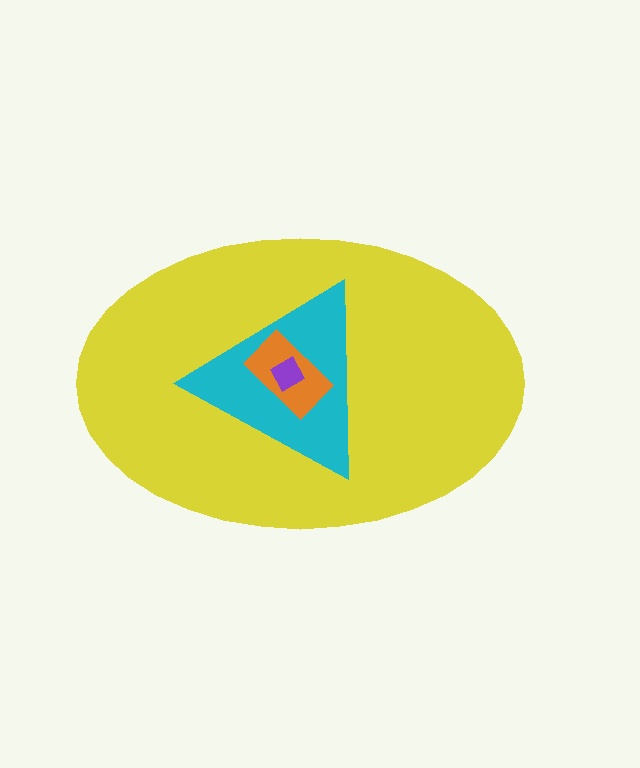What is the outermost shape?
The yellow ellipse.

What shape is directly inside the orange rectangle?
The purple diamond.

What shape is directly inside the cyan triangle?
The orange rectangle.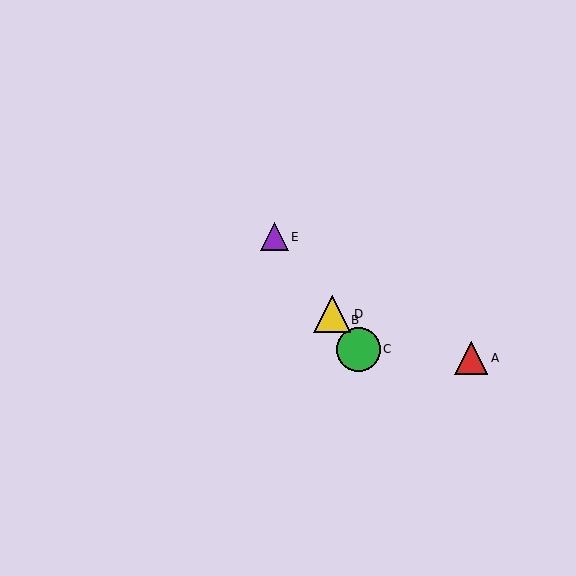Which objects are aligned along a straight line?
Objects B, C, D, E are aligned along a straight line.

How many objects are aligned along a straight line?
4 objects (B, C, D, E) are aligned along a straight line.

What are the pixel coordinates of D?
Object D is at (332, 314).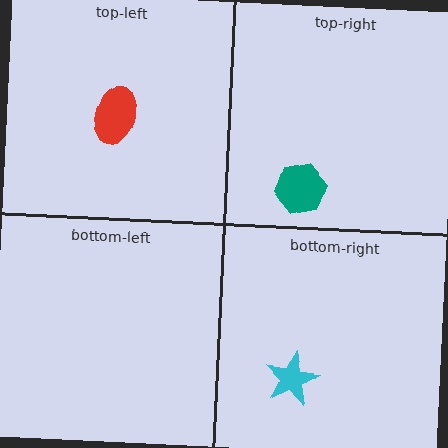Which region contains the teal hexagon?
The top-right region.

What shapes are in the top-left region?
The red ellipse.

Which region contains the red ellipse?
The top-left region.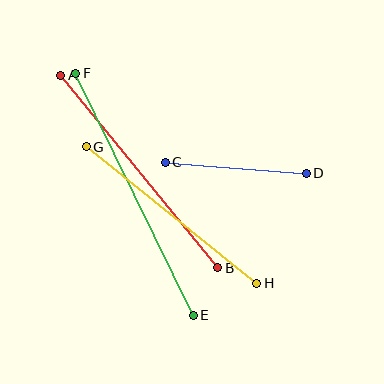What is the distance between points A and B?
The distance is approximately 248 pixels.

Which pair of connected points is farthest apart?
Points E and F are farthest apart.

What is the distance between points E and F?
The distance is approximately 269 pixels.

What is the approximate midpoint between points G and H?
The midpoint is at approximately (171, 215) pixels.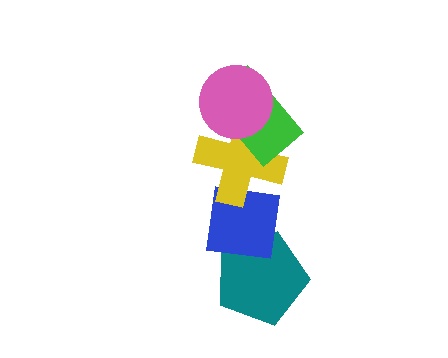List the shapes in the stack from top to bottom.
From top to bottom: the pink circle, the green rectangle, the yellow cross, the blue square, the teal pentagon.